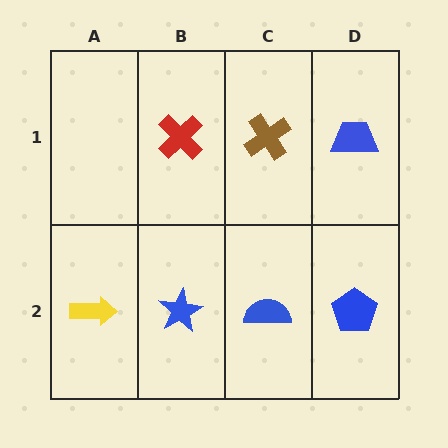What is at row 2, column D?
A blue pentagon.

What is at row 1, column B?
A red cross.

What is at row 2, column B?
A blue star.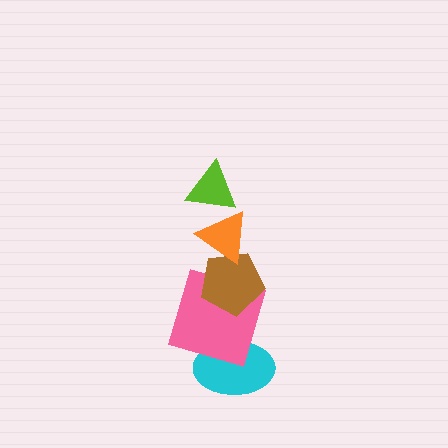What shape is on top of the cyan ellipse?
The pink square is on top of the cyan ellipse.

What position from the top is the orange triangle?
The orange triangle is 2nd from the top.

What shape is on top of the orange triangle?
The lime triangle is on top of the orange triangle.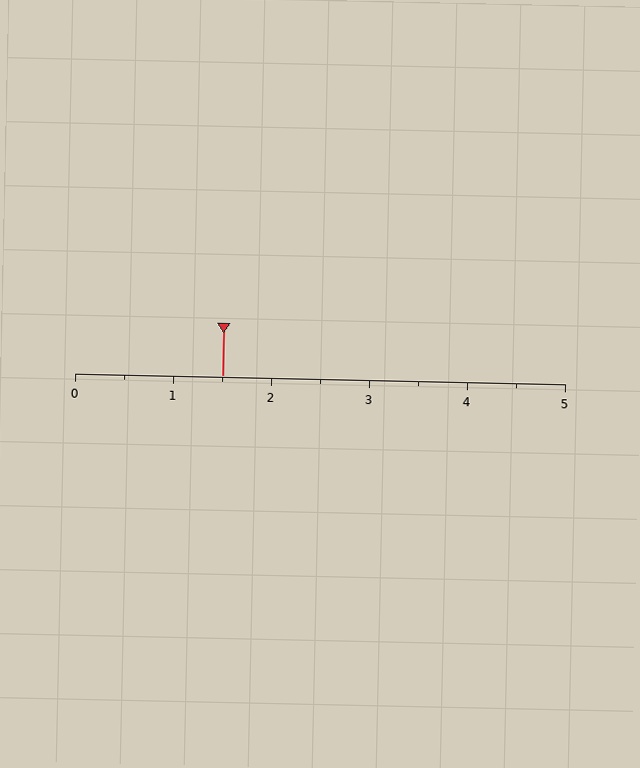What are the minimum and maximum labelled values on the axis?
The axis runs from 0 to 5.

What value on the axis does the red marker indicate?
The marker indicates approximately 1.5.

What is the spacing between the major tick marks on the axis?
The major ticks are spaced 1 apart.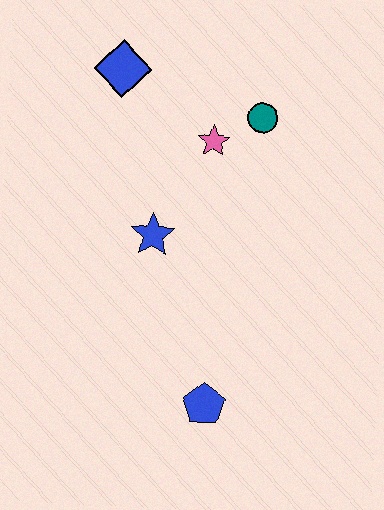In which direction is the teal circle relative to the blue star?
The teal circle is above the blue star.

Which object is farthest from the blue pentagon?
The blue diamond is farthest from the blue pentagon.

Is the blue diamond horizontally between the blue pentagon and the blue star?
No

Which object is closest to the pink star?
The teal circle is closest to the pink star.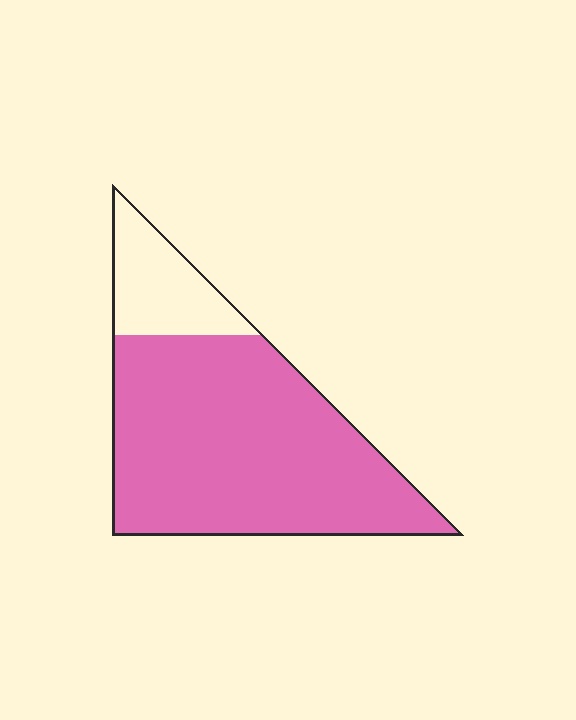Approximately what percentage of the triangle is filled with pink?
Approximately 80%.